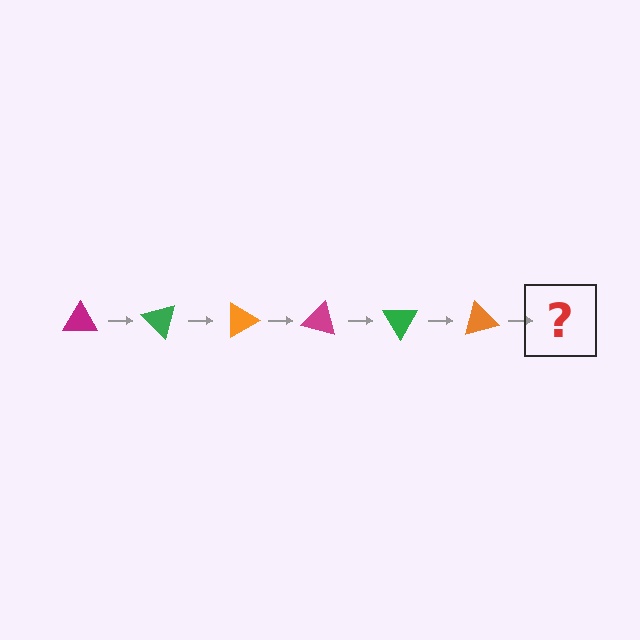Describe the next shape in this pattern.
It should be a magenta triangle, rotated 270 degrees from the start.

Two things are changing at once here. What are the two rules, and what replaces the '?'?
The two rules are that it rotates 45 degrees each step and the color cycles through magenta, green, and orange. The '?' should be a magenta triangle, rotated 270 degrees from the start.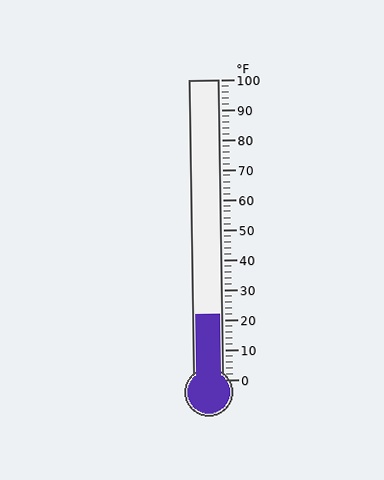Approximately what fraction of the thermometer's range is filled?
The thermometer is filled to approximately 20% of its range.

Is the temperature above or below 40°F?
The temperature is below 40°F.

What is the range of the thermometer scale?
The thermometer scale ranges from 0°F to 100°F.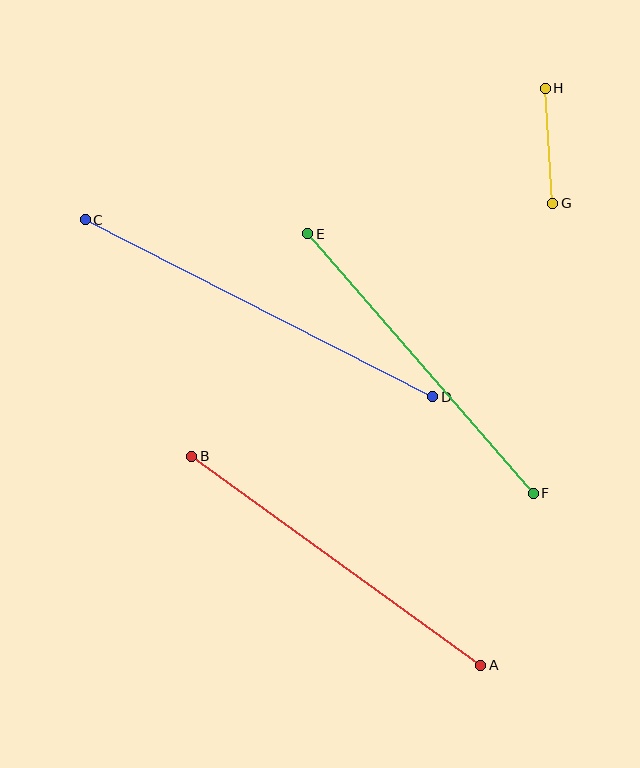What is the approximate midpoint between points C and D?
The midpoint is at approximately (259, 308) pixels.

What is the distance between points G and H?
The distance is approximately 115 pixels.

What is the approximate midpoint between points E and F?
The midpoint is at approximately (421, 364) pixels.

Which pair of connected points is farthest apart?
Points C and D are farthest apart.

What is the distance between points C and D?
The distance is approximately 390 pixels.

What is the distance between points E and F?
The distance is approximately 344 pixels.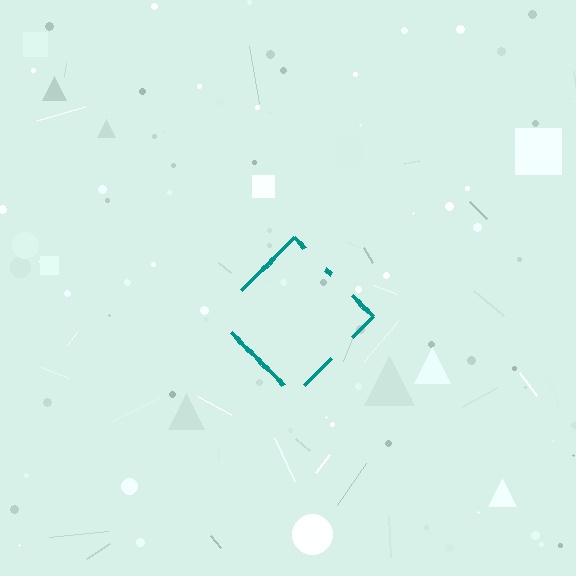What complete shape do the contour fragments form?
The contour fragments form a diamond.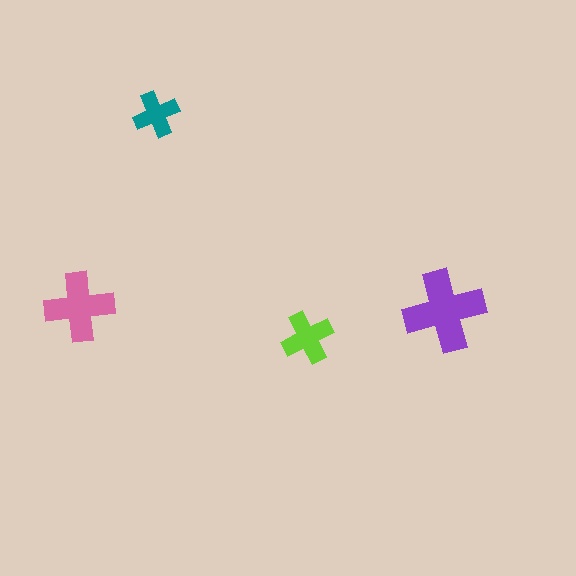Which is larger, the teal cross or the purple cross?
The purple one.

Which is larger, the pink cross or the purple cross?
The purple one.